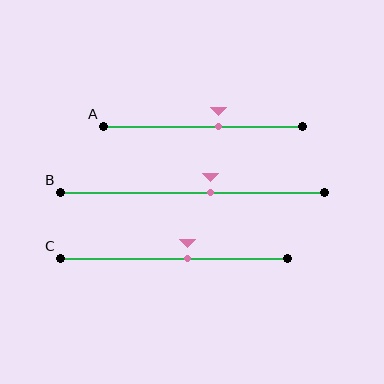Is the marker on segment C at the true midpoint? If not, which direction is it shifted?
No, the marker on segment C is shifted to the right by about 6% of the segment length.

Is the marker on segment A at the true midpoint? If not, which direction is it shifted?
No, the marker on segment A is shifted to the right by about 8% of the segment length.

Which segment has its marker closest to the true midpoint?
Segment C has its marker closest to the true midpoint.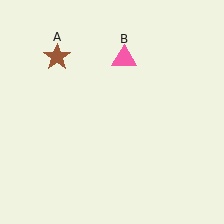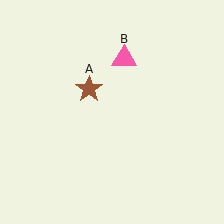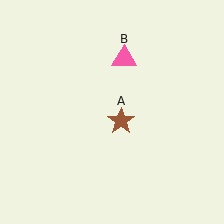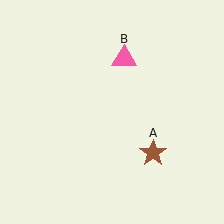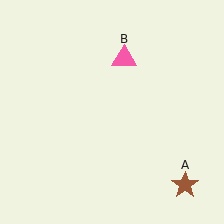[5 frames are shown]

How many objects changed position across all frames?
1 object changed position: brown star (object A).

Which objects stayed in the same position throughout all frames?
Pink triangle (object B) remained stationary.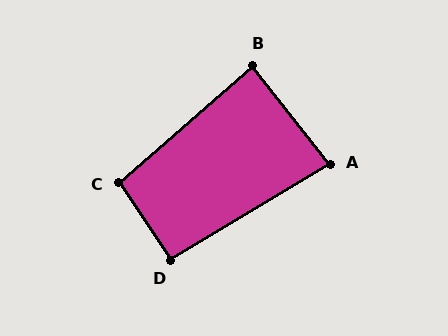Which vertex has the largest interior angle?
C, at approximately 97 degrees.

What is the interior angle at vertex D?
Approximately 93 degrees (approximately right).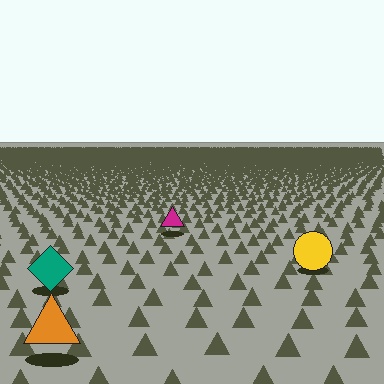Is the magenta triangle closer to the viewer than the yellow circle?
No. The yellow circle is closer — you can tell from the texture gradient: the ground texture is coarser near it.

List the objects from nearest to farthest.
From nearest to farthest: the orange triangle, the teal diamond, the yellow circle, the magenta triangle.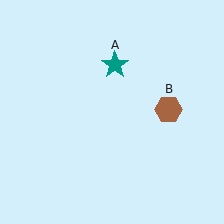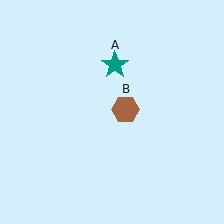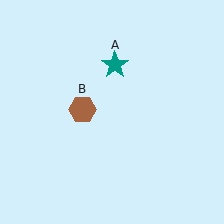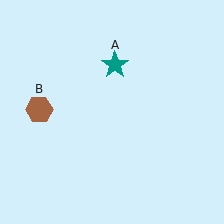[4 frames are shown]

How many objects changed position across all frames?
1 object changed position: brown hexagon (object B).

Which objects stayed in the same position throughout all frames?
Teal star (object A) remained stationary.